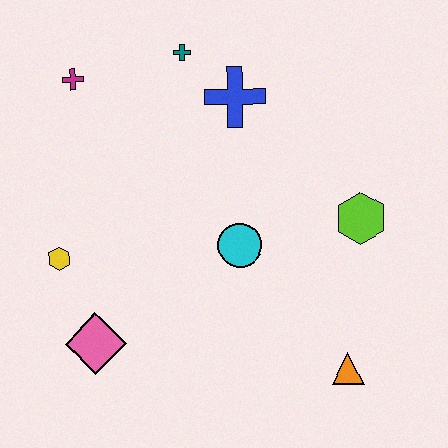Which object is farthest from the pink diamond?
The teal cross is farthest from the pink diamond.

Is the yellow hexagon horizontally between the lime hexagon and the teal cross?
No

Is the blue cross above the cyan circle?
Yes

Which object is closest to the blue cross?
The teal cross is closest to the blue cross.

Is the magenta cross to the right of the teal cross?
No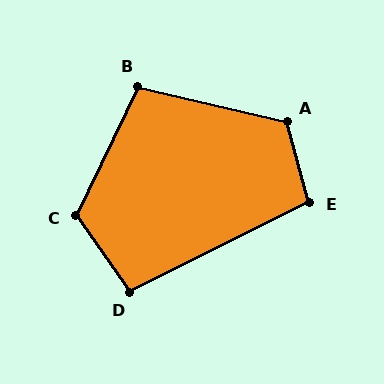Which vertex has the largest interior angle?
C, at approximately 120 degrees.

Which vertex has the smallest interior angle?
D, at approximately 98 degrees.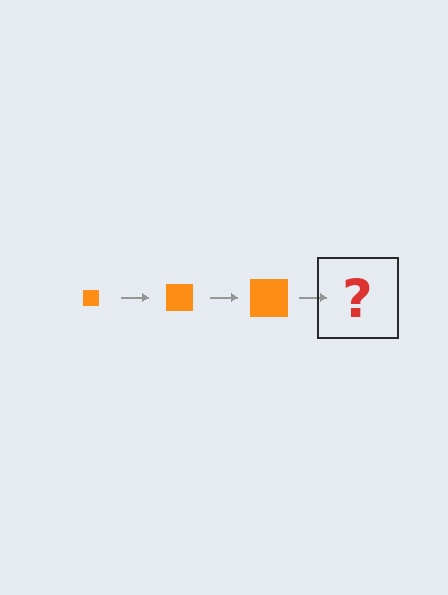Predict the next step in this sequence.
The next step is an orange square, larger than the previous one.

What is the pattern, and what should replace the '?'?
The pattern is that the square gets progressively larger each step. The '?' should be an orange square, larger than the previous one.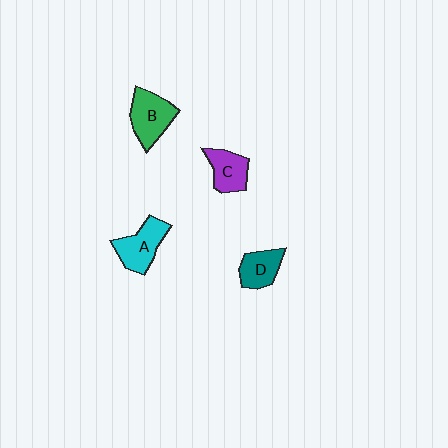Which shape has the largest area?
Shape B (green).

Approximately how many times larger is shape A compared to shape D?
Approximately 1.3 times.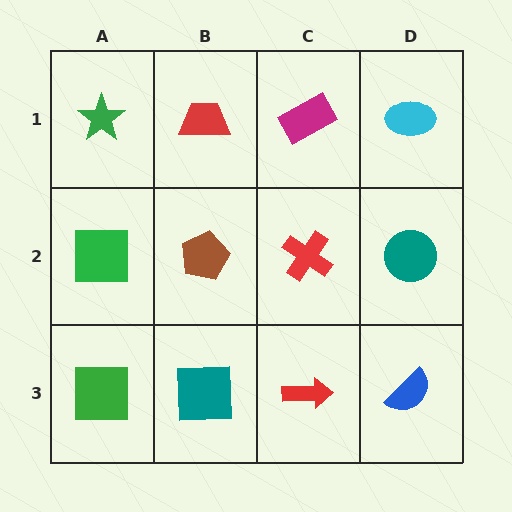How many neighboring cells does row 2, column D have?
3.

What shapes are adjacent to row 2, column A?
A green star (row 1, column A), a green square (row 3, column A), a brown pentagon (row 2, column B).